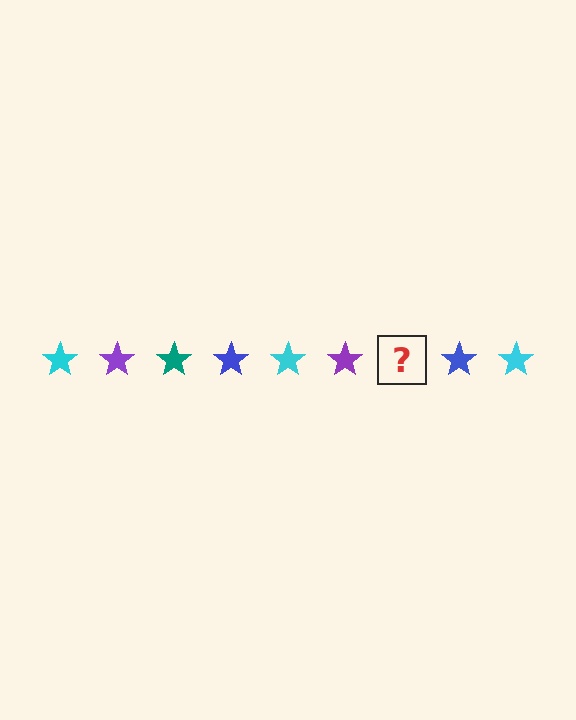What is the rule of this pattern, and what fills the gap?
The rule is that the pattern cycles through cyan, purple, teal, blue stars. The gap should be filled with a teal star.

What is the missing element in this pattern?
The missing element is a teal star.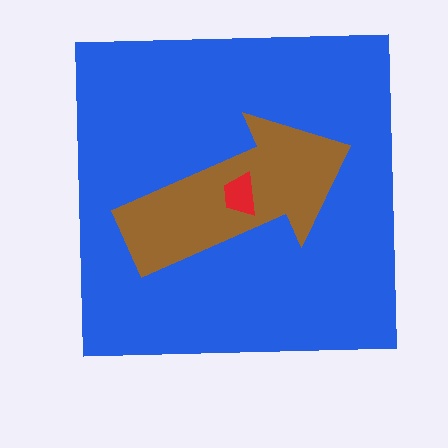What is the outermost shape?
The blue square.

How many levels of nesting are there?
3.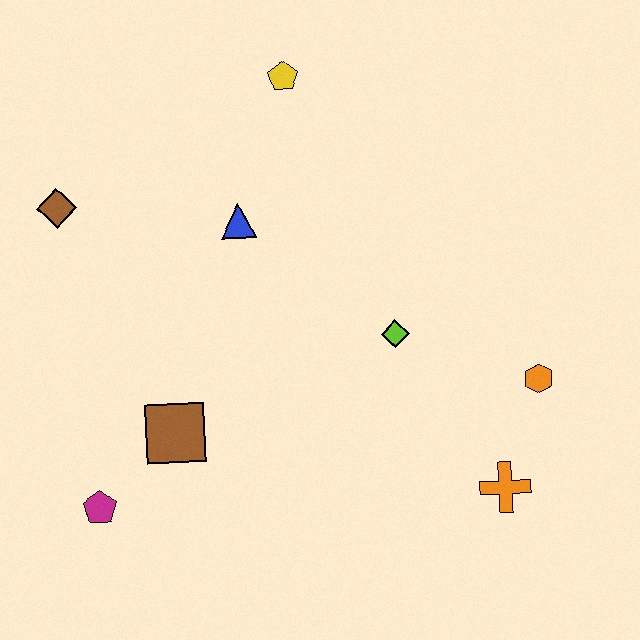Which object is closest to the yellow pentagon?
The blue triangle is closest to the yellow pentagon.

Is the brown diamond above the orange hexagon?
Yes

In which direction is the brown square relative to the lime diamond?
The brown square is to the left of the lime diamond.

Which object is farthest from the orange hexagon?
The brown diamond is farthest from the orange hexagon.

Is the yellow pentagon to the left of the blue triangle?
No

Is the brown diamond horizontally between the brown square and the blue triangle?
No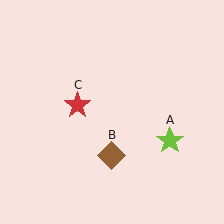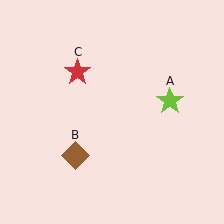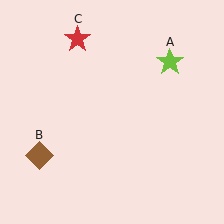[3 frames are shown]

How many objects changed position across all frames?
3 objects changed position: lime star (object A), brown diamond (object B), red star (object C).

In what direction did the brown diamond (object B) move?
The brown diamond (object B) moved left.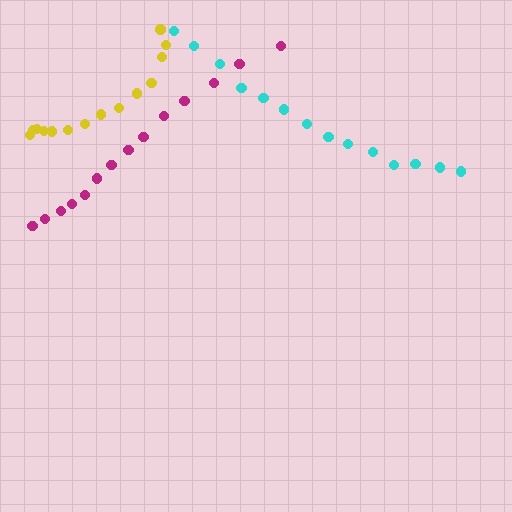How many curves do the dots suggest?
There are 3 distinct paths.